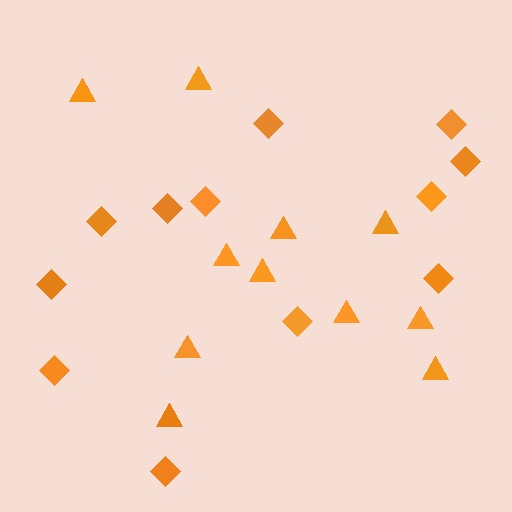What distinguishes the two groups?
There are 2 groups: one group of diamonds (12) and one group of triangles (11).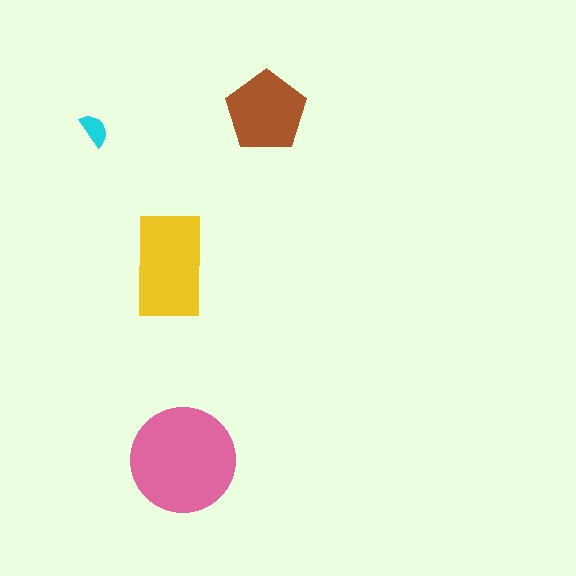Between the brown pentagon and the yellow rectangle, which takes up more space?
The yellow rectangle.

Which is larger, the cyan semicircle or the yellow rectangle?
The yellow rectangle.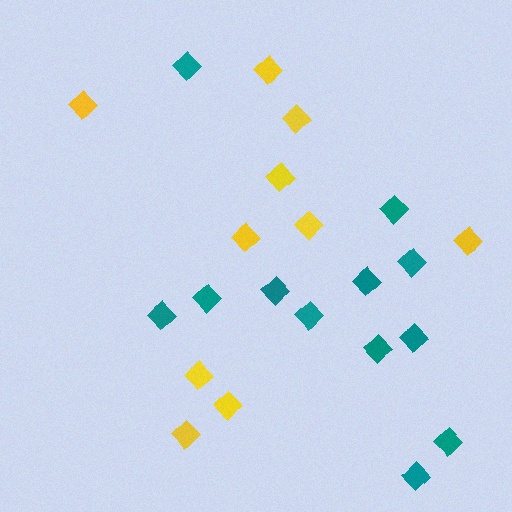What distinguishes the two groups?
There are 2 groups: one group of teal diamonds (12) and one group of yellow diamonds (10).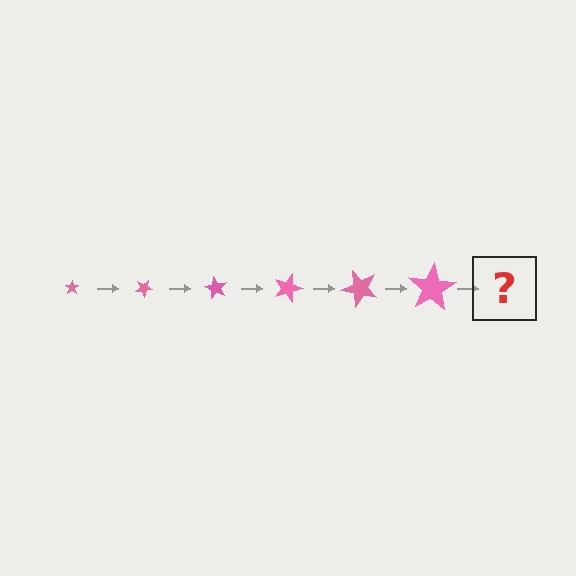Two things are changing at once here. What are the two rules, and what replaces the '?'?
The two rules are that the star grows larger each step and it rotates 30 degrees each step. The '?' should be a star, larger than the previous one and rotated 180 degrees from the start.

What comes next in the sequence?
The next element should be a star, larger than the previous one and rotated 180 degrees from the start.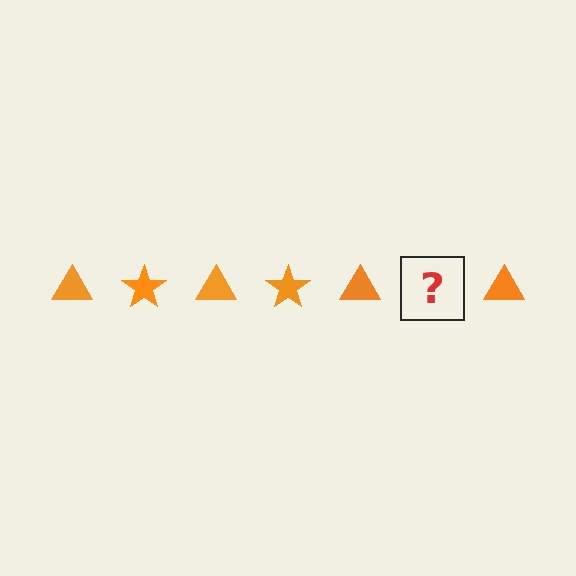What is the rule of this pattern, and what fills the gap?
The rule is that the pattern cycles through triangle, star shapes in orange. The gap should be filled with an orange star.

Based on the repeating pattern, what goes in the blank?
The blank should be an orange star.